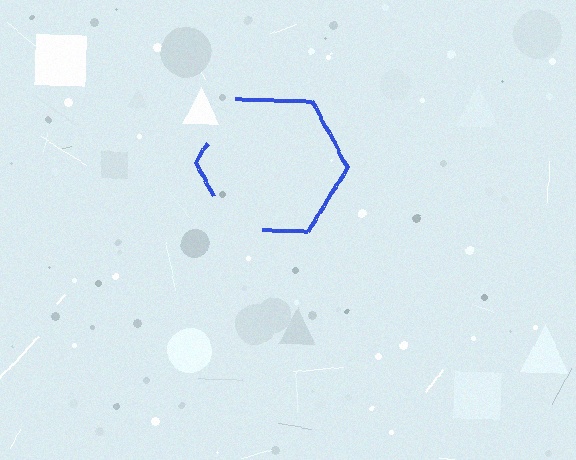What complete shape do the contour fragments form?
The contour fragments form a hexagon.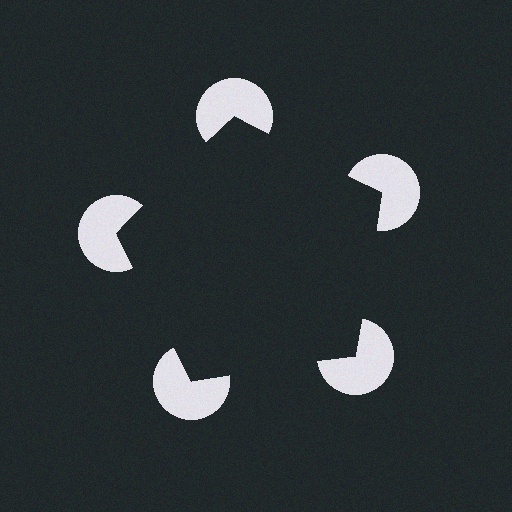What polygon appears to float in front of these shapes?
An illusory pentagon — its edges are inferred from the aligned wedge cuts in the pac-man discs, not physically drawn.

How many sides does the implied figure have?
5 sides.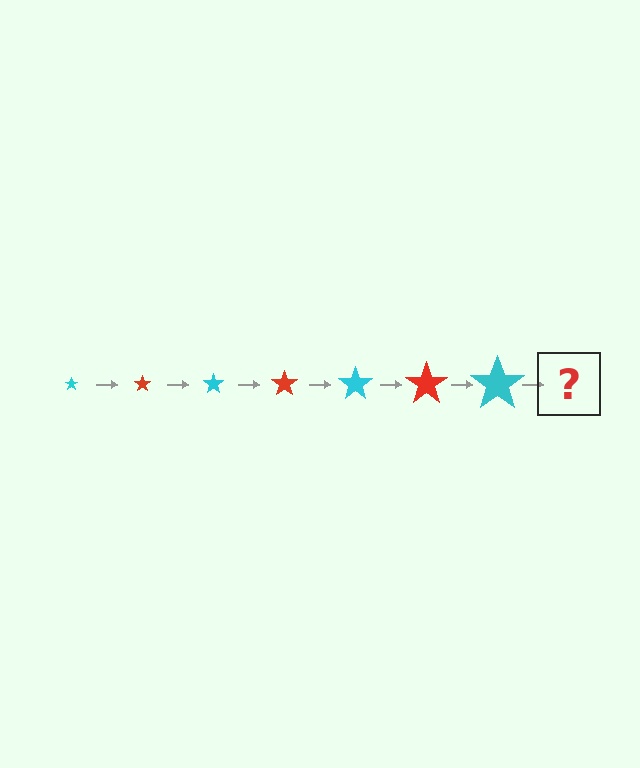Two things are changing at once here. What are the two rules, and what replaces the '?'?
The two rules are that the star grows larger each step and the color cycles through cyan and red. The '?' should be a red star, larger than the previous one.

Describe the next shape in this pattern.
It should be a red star, larger than the previous one.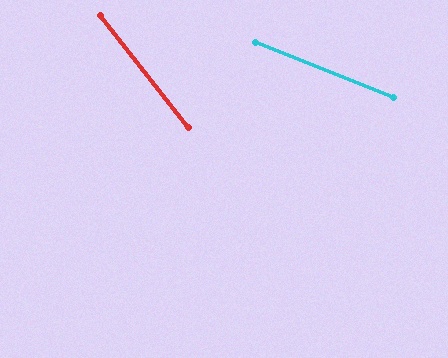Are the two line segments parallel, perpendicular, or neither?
Neither parallel nor perpendicular — they differ by about 30°.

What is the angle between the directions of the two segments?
Approximately 30 degrees.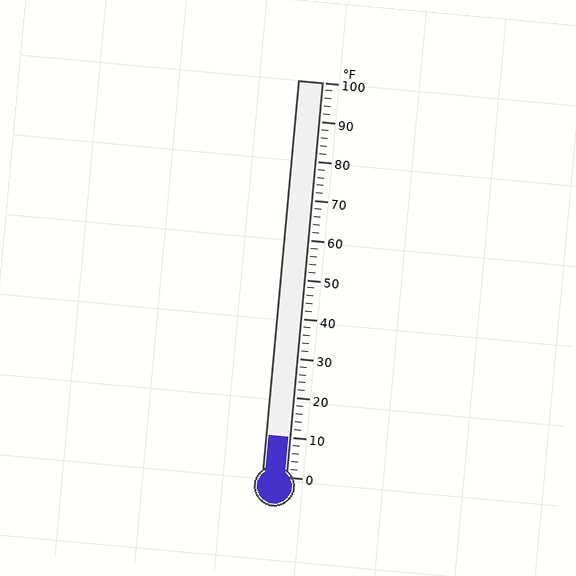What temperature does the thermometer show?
The thermometer shows approximately 10°F.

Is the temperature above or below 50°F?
The temperature is below 50°F.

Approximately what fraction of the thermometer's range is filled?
The thermometer is filled to approximately 10% of its range.